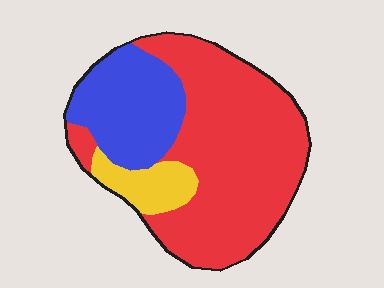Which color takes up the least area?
Yellow, at roughly 10%.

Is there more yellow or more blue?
Blue.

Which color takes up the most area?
Red, at roughly 65%.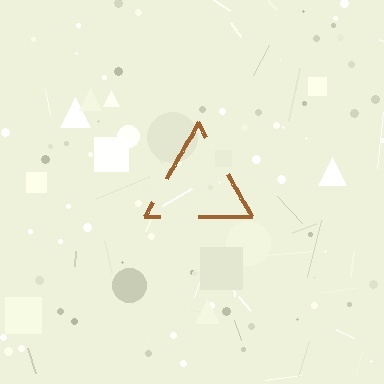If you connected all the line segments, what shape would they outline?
They would outline a triangle.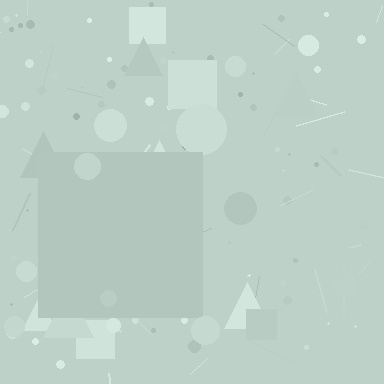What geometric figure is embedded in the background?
A square is embedded in the background.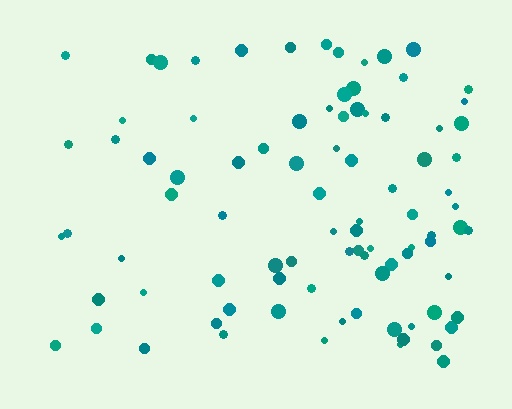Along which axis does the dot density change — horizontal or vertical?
Horizontal.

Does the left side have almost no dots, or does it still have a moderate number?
Still a moderate number, just noticeably fewer than the right.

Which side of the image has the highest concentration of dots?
The right.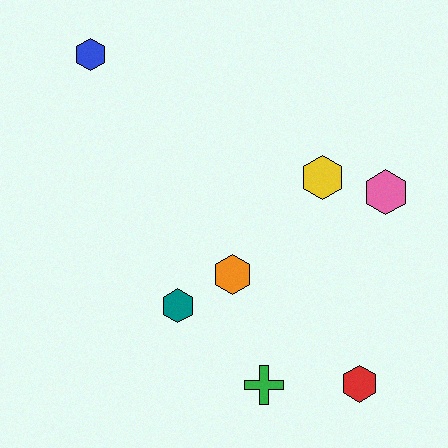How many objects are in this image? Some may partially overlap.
There are 7 objects.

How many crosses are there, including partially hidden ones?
There is 1 cross.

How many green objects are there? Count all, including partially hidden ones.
There is 1 green object.